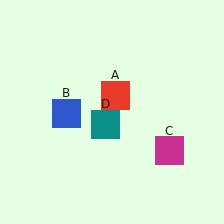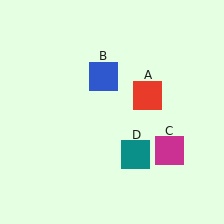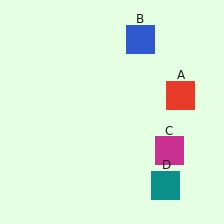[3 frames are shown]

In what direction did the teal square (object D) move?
The teal square (object D) moved down and to the right.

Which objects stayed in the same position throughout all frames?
Magenta square (object C) remained stationary.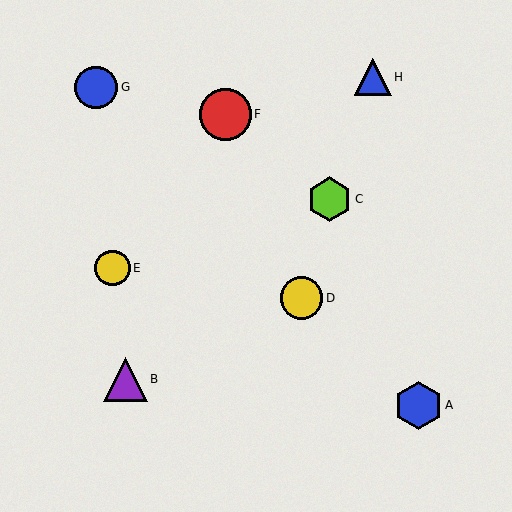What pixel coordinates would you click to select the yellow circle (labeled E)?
Click at (113, 268) to select the yellow circle E.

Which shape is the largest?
The red circle (labeled F) is the largest.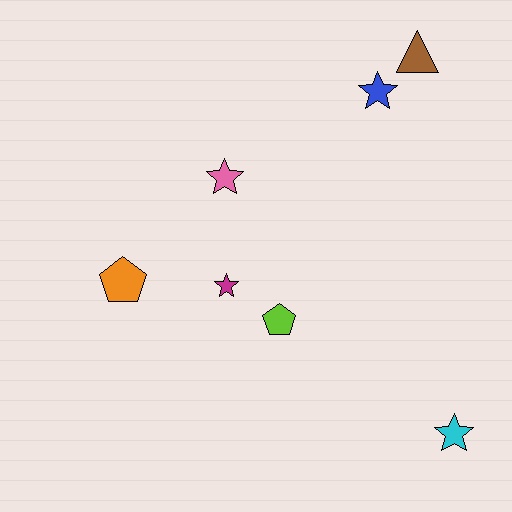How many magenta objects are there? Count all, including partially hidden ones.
There is 1 magenta object.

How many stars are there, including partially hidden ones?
There are 4 stars.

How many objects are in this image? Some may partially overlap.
There are 7 objects.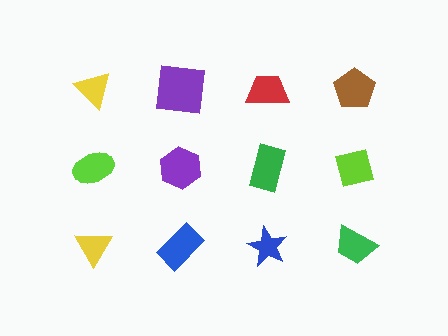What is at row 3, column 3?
A blue star.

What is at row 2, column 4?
A lime square.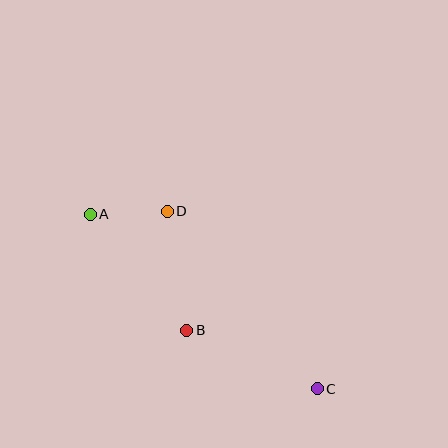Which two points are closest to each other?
Points A and D are closest to each other.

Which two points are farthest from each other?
Points A and C are farthest from each other.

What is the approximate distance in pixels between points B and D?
The distance between B and D is approximately 120 pixels.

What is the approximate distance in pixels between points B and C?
The distance between B and C is approximately 143 pixels.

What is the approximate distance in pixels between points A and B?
The distance between A and B is approximately 151 pixels.